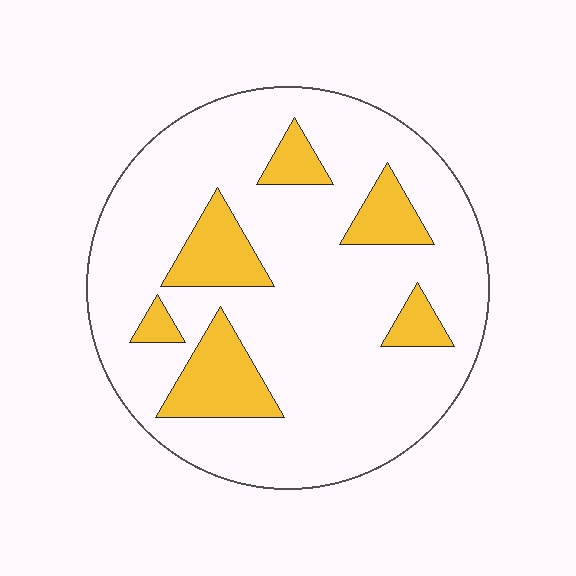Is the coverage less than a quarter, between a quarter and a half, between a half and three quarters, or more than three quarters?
Less than a quarter.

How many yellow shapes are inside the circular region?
6.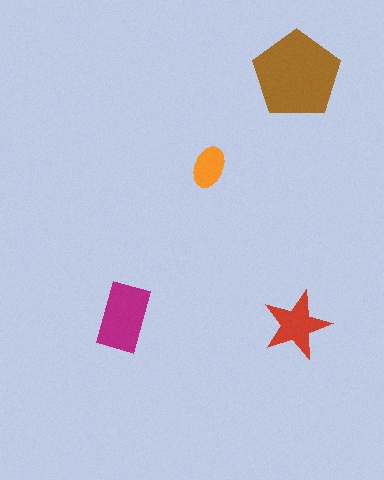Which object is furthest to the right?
The brown pentagon is rightmost.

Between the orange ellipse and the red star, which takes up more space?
The red star.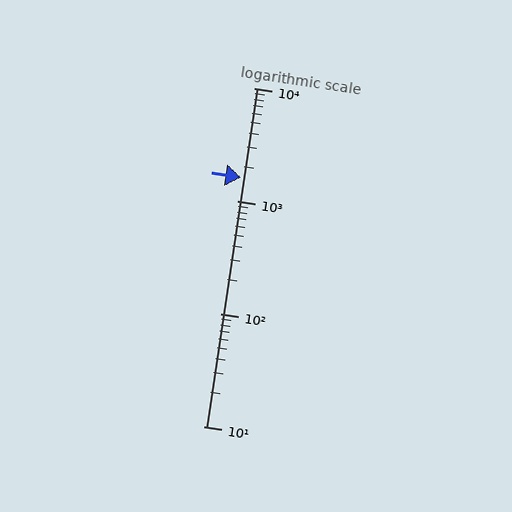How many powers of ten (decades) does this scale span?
The scale spans 3 decades, from 10 to 10000.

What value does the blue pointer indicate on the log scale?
The pointer indicates approximately 1600.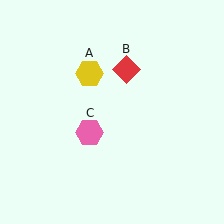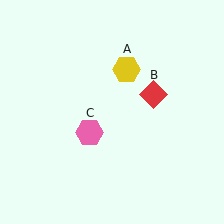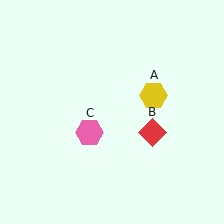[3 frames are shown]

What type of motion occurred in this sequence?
The yellow hexagon (object A), red diamond (object B) rotated clockwise around the center of the scene.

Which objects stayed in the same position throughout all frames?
Pink hexagon (object C) remained stationary.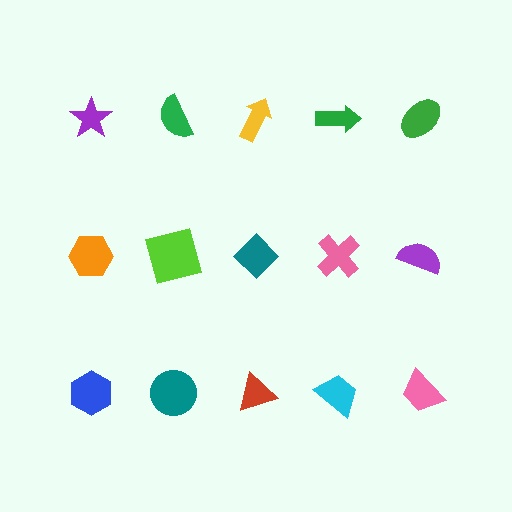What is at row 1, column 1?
A purple star.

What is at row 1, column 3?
A yellow arrow.